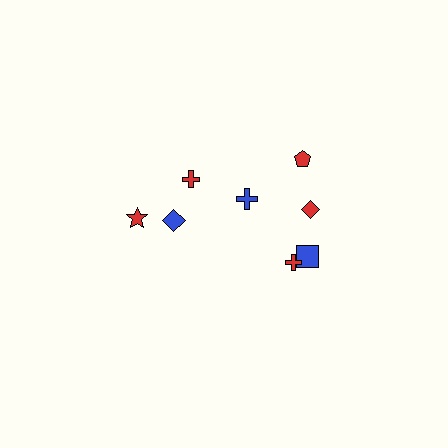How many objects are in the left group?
There are 3 objects.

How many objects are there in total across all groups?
There are 8 objects.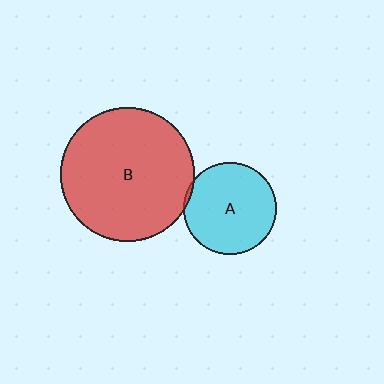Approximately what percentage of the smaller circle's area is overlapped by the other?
Approximately 5%.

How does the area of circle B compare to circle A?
Approximately 2.1 times.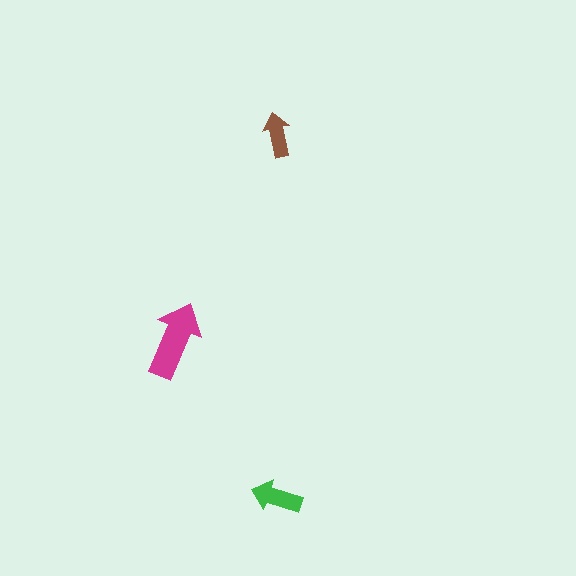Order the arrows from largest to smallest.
the magenta one, the green one, the brown one.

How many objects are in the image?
There are 3 objects in the image.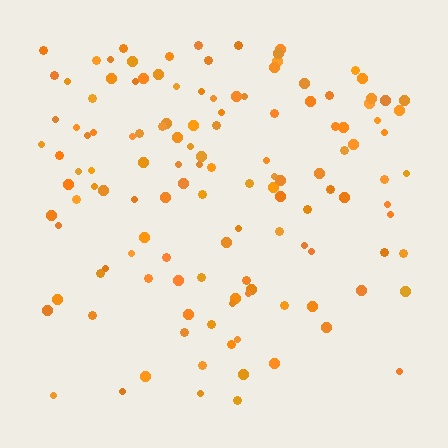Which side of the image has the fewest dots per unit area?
The bottom.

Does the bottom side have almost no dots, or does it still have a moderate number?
Still a moderate number, just noticeably fewer than the top.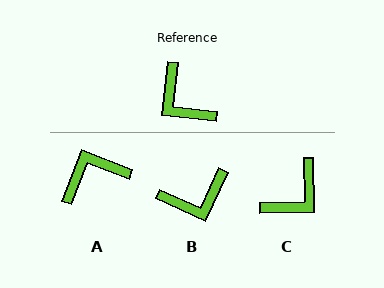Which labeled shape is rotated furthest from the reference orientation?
A, about 105 degrees away.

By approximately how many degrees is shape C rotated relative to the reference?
Approximately 98 degrees counter-clockwise.